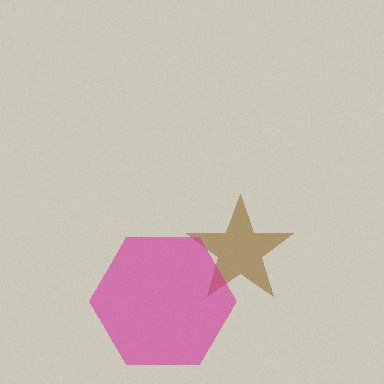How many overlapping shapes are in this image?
There are 2 overlapping shapes in the image.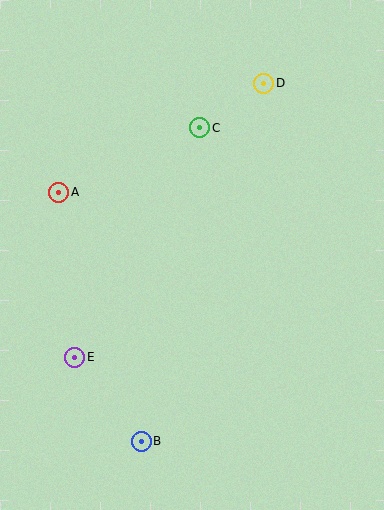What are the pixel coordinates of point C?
Point C is at (200, 128).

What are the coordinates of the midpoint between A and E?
The midpoint between A and E is at (67, 275).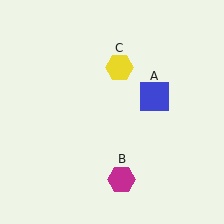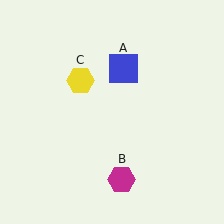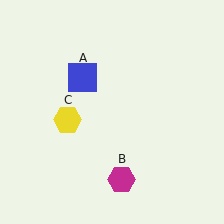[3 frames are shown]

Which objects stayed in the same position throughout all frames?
Magenta hexagon (object B) remained stationary.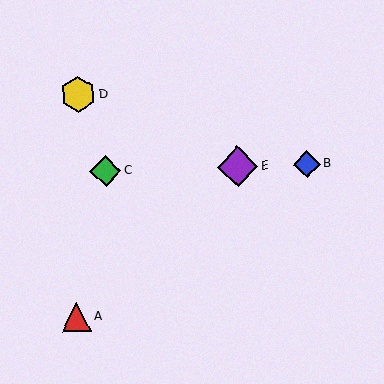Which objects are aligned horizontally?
Objects B, C, E are aligned horizontally.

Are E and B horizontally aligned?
Yes, both are at y≈167.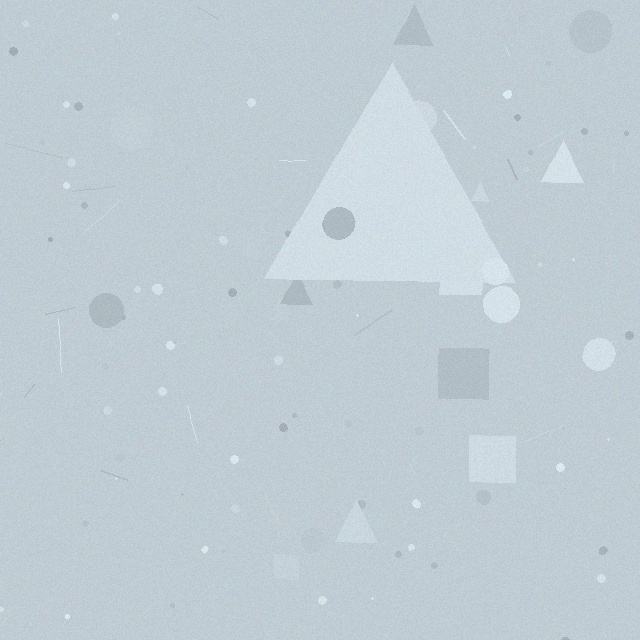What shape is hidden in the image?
A triangle is hidden in the image.